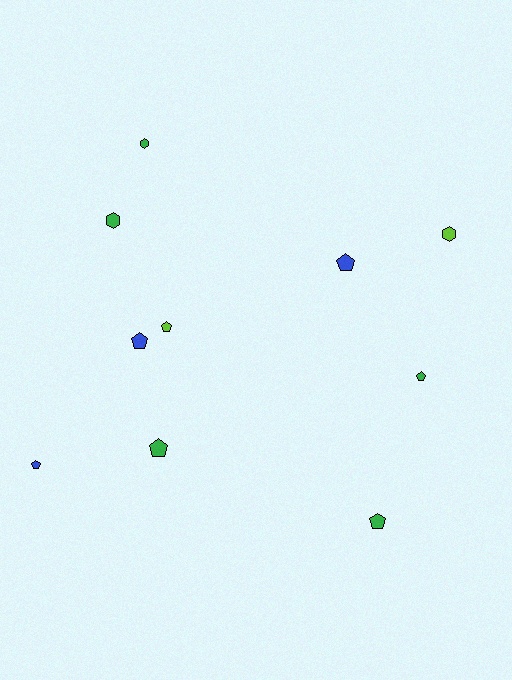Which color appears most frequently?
Green, with 5 objects.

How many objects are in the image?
There are 10 objects.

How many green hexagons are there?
There are 2 green hexagons.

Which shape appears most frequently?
Pentagon, with 7 objects.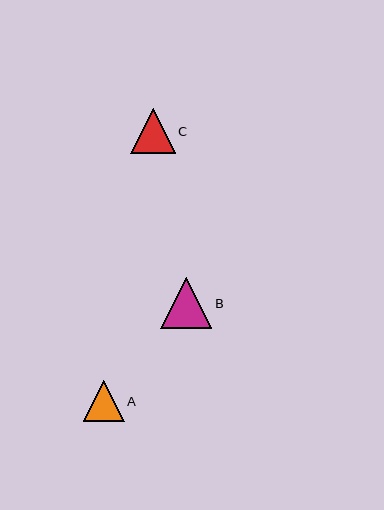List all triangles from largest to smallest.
From largest to smallest: B, C, A.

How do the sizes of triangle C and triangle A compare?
Triangle C and triangle A are approximately the same size.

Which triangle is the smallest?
Triangle A is the smallest with a size of approximately 41 pixels.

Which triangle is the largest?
Triangle B is the largest with a size of approximately 51 pixels.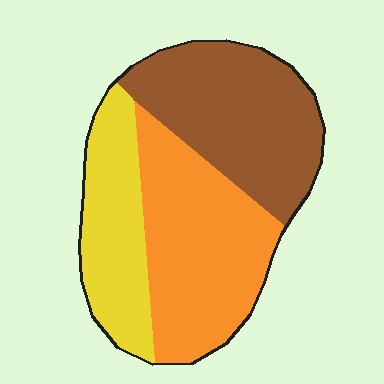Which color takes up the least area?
Yellow, at roughly 25%.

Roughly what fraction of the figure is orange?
Orange takes up about three eighths (3/8) of the figure.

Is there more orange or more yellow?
Orange.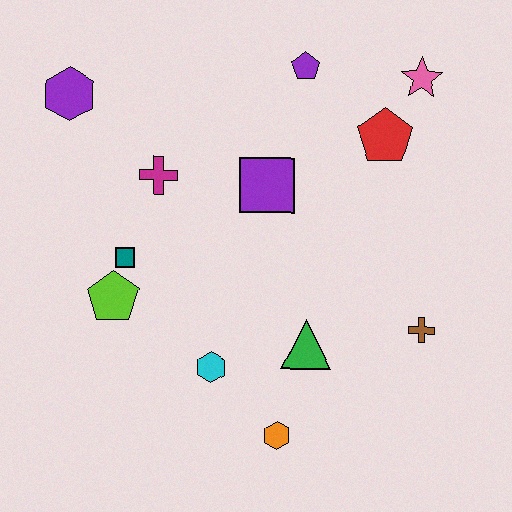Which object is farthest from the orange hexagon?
The purple hexagon is farthest from the orange hexagon.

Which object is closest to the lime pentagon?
The teal square is closest to the lime pentagon.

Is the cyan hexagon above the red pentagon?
No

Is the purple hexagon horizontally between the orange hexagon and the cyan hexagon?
No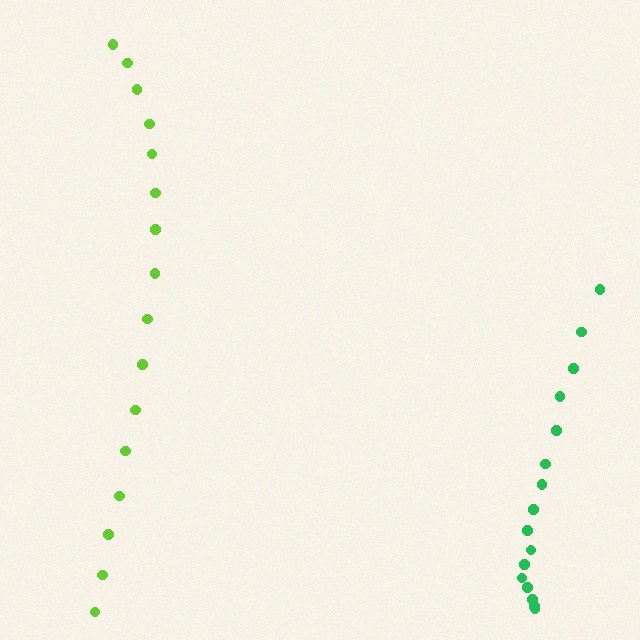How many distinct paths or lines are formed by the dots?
There are 2 distinct paths.